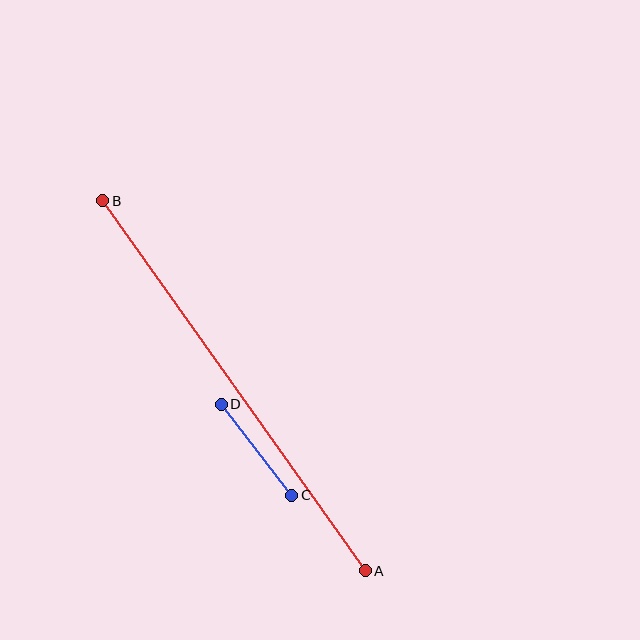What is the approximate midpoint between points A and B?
The midpoint is at approximately (234, 386) pixels.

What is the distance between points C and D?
The distance is approximately 115 pixels.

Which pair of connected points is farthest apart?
Points A and B are farthest apart.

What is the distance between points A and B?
The distance is approximately 454 pixels.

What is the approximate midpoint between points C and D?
The midpoint is at approximately (257, 450) pixels.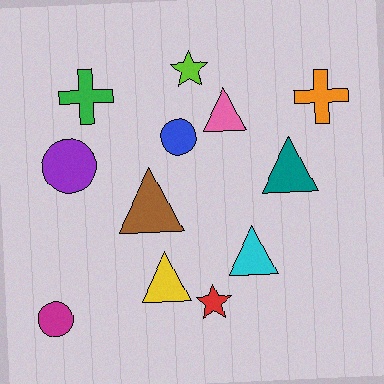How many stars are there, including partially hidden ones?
There are 2 stars.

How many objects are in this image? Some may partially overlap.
There are 12 objects.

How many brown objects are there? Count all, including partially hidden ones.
There is 1 brown object.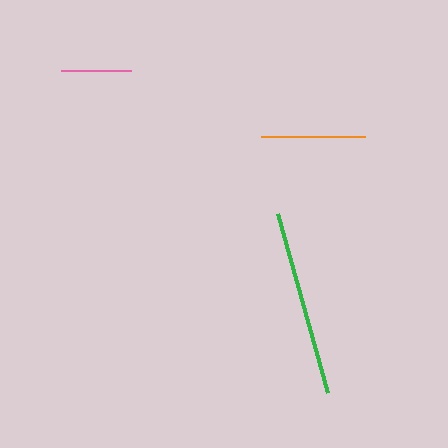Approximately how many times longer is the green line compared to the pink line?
The green line is approximately 2.6 times the length of the pink line.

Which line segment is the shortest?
The pink line is the shortest at approximately 70 pixels.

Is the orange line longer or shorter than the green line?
The green line is longer than the orange line.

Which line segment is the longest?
The green line is the longest at approximately 185 pixels.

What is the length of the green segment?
The green segment is approximately 185 pixels long.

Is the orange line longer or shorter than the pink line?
The orange line is longer than the pink line.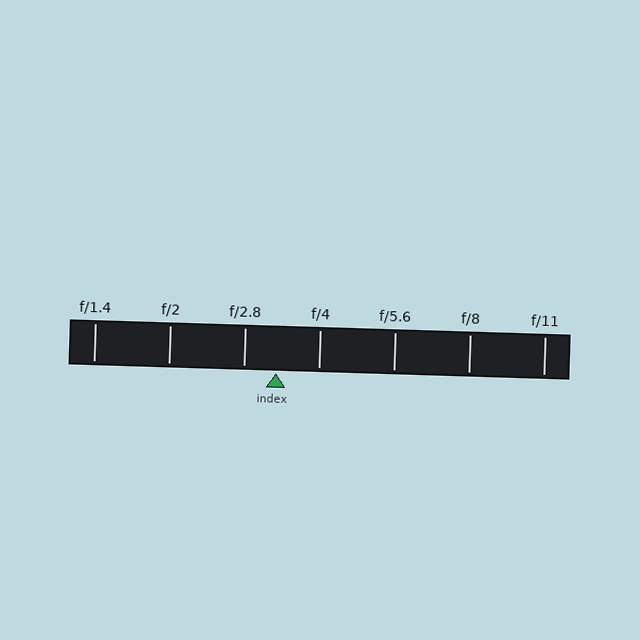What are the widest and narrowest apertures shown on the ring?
The widest aperture shown is f/1.4 and the narrowest is f/11.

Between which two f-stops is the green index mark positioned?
The index mark is between f/2.8 and f/4.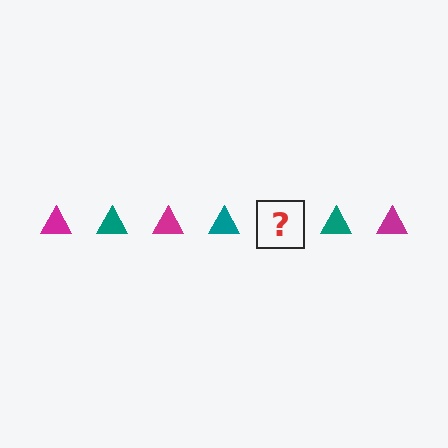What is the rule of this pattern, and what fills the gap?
The rule is that the pattern cycles through magenta, teal triangles. The gap should be filled with a magenta triangle.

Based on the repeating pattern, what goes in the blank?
The blank should be a magenta triangle.